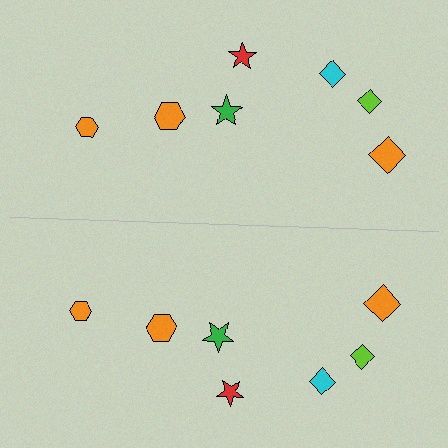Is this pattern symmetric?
Yes, this pattern has bilateral (reflection) symmetry.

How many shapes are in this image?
There are 14 shapes in this image.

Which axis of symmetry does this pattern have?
The pattern has a horizontal axis of symmetry running through the center of the image.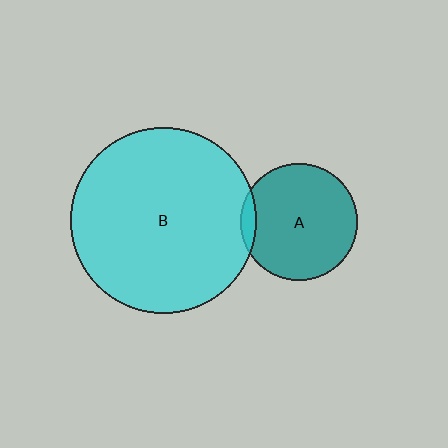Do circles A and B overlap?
Yes.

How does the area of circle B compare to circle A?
Approximately 2.5 times.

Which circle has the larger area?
Circle B (cyan).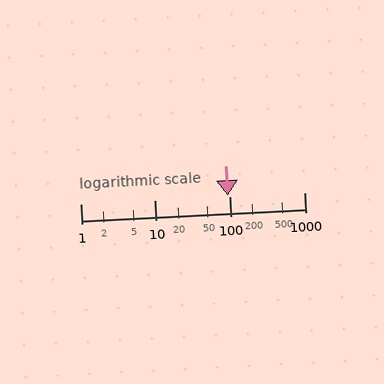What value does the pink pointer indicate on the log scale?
The pointer indicates approximately 95.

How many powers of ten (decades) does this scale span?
The scale spans 3 decades, from 1 to 1000.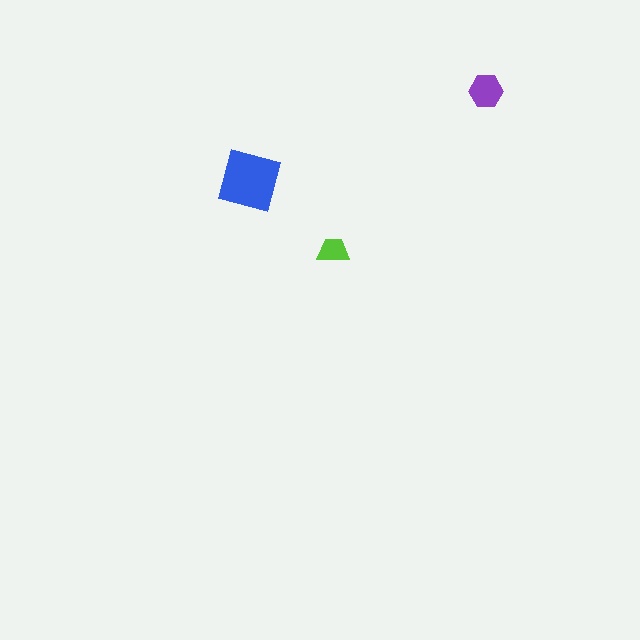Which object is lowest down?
The lime trapezoid is bottommost.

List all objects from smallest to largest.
The lime trapezoid, the purple hexagon, the blue square.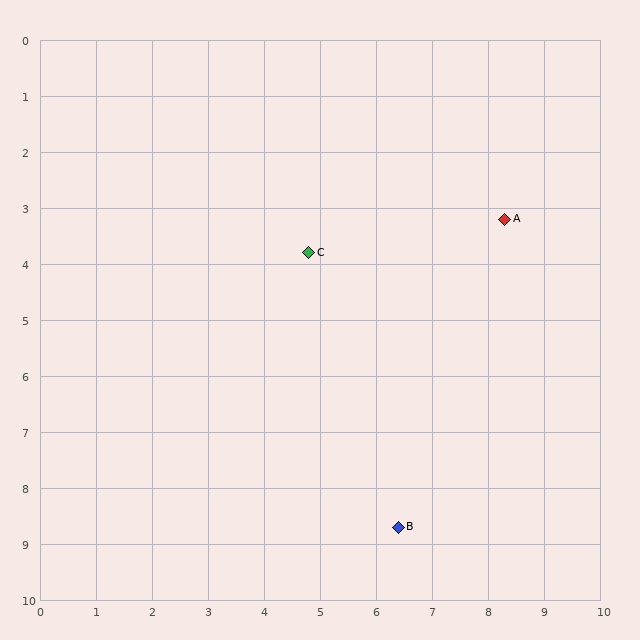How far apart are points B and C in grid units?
Points B and C are about 5.2 grid units apart.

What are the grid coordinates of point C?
Point C is at approximately (4.8, 3.8).